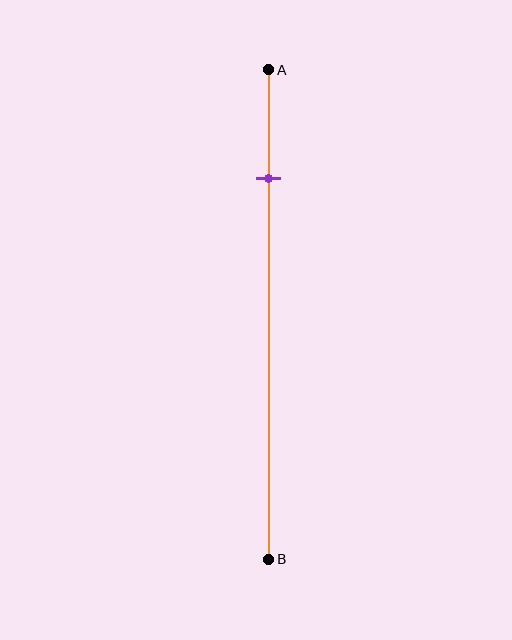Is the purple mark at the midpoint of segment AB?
No, the mark is at about 20% from A, not at the 50% midpoint.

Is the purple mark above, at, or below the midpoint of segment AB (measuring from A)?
The purple mark is above the midpoint of segment AB.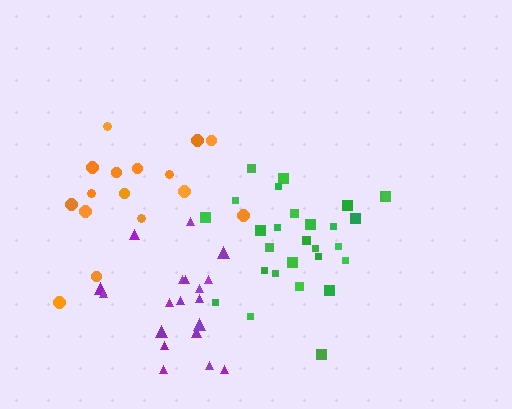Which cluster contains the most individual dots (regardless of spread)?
Green (28).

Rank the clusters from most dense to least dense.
green, purple, orange.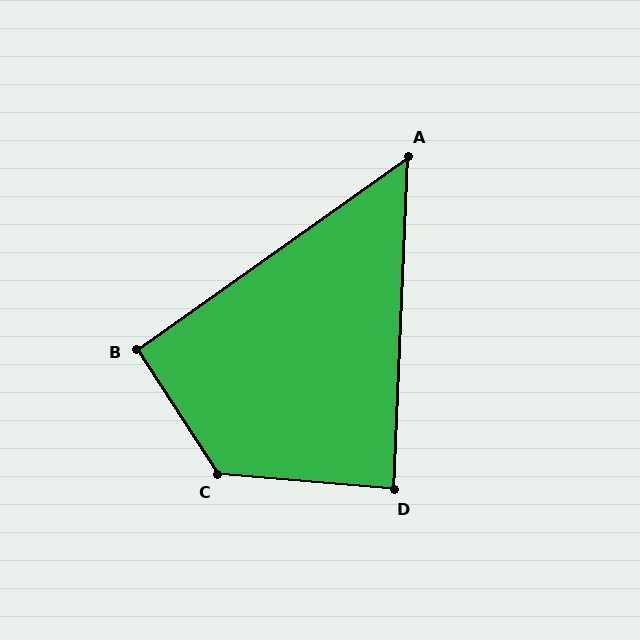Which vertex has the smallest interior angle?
A, at approximately 52 degrees.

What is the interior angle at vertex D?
Approximately 87 degrees (approximately right).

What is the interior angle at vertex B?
Approximately 93 degrees (approximately right).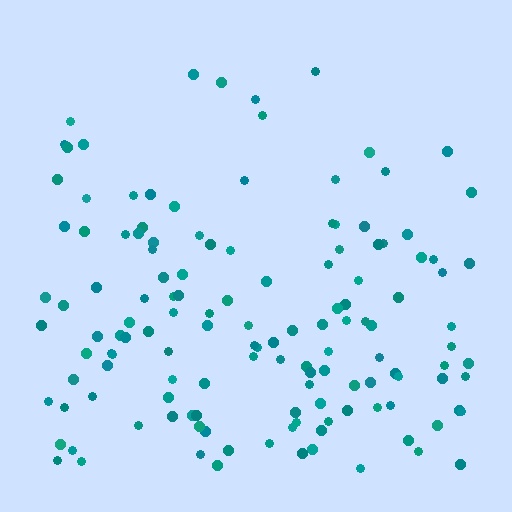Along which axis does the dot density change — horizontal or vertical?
Vertical.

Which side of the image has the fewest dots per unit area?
The top.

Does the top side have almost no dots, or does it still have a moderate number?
Still a moderate number, just noticeably fewer than the bottom.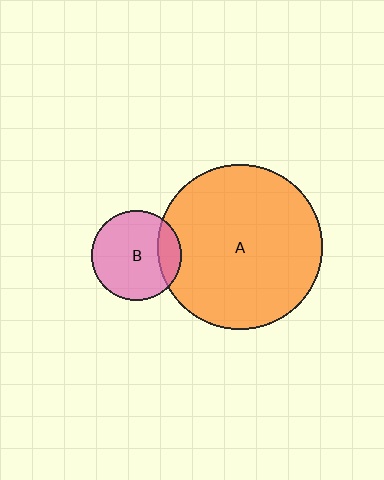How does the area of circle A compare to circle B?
Approximately 3.4 times.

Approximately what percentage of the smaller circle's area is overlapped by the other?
Approximately 20%.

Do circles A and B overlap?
Yes.